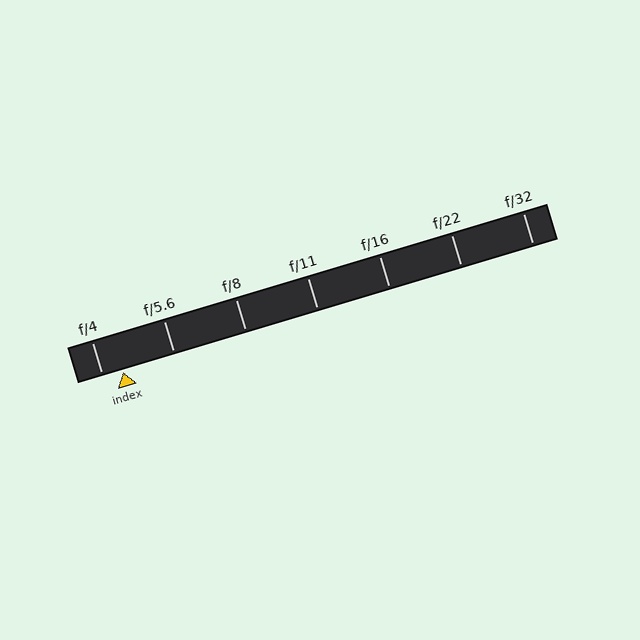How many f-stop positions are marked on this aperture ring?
There are 7 f-stop positions marked.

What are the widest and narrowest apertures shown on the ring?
The widest aperture shown is f/4 and the narrowest is f/32.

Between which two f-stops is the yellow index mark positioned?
The index mark is between f/4 and f/5.6.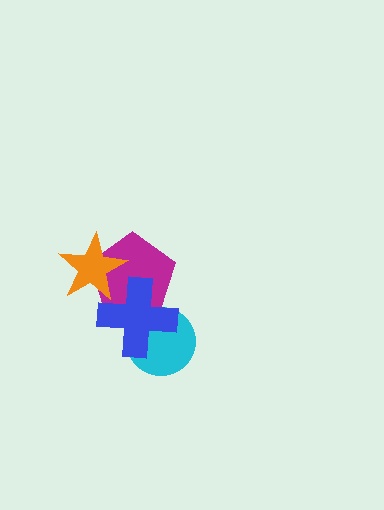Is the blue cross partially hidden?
Yes, it is partially covered by another shape.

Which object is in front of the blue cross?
The orange star is in front of the blue cross.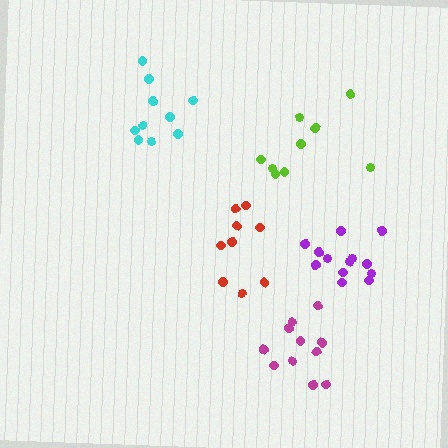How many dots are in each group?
Group 1: 10 dots, Group 2: 9 dots, Group 3: 9 dots, Group 4: 11 dots, Group 5: 13 dots (52 total).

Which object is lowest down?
The magenta cluster is bottommost.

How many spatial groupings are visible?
There are 5 spatial groupings.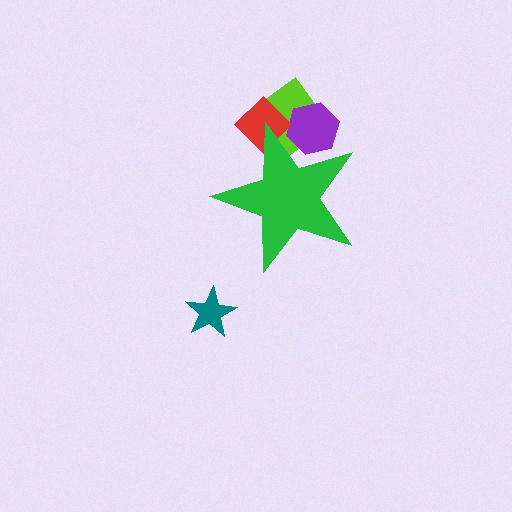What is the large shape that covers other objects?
A green star.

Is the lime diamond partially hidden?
Yes, the lime diamond is partially hidden behind the green star.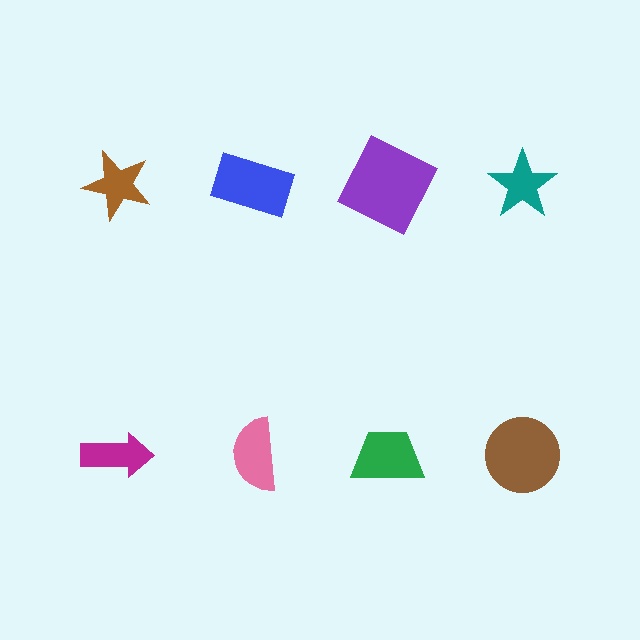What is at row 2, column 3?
A green trapezoid.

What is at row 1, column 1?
A brown star.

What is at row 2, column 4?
A brown circle.